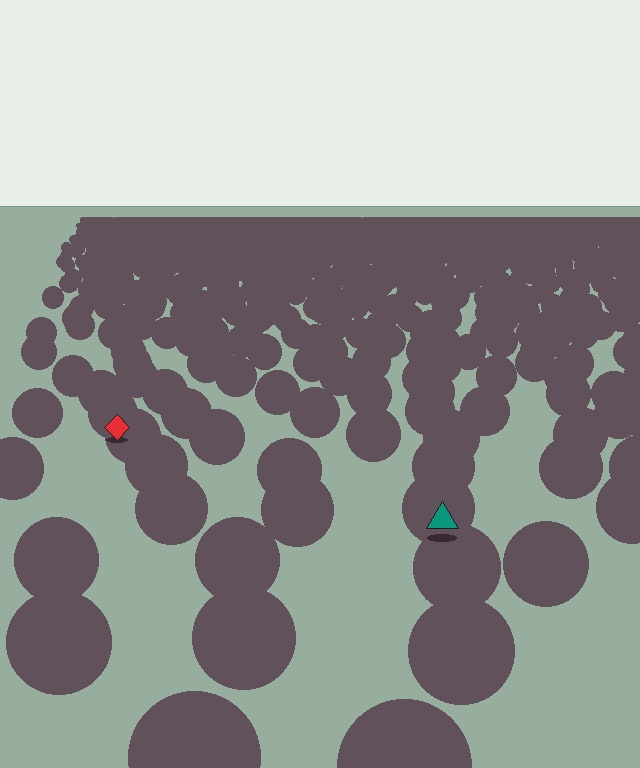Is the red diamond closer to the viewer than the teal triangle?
No. The teal triangle is closer — you can tell from the texture gradient: the ground texture is coarser near it.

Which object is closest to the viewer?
The teal triangle is closest. The texture marks near it are larger and more spread out.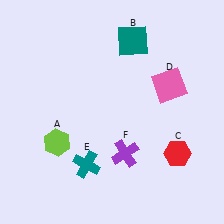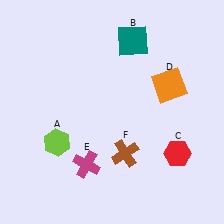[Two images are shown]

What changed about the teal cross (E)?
In Image 1, E is teal. In Image 2, it changed to magenta.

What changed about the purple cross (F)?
In Image 1, F is purple. In Image 2, it changed to brown.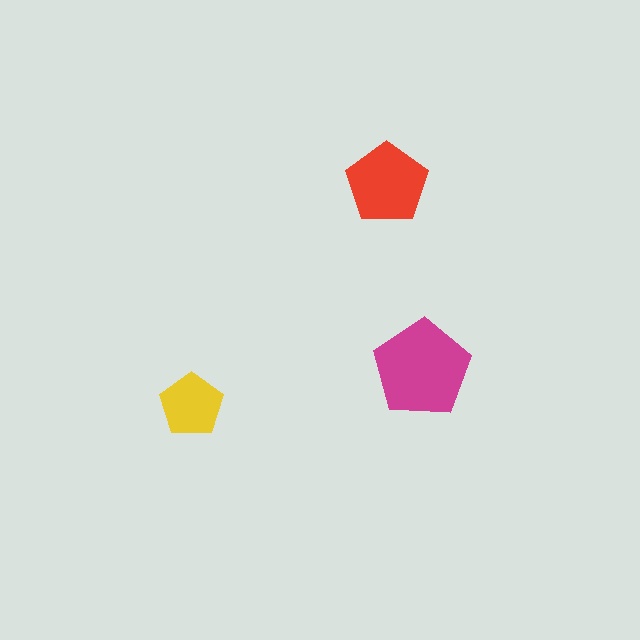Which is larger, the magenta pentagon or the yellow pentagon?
The magenta one.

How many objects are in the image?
There are 3 objects in the image.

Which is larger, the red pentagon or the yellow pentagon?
The red one.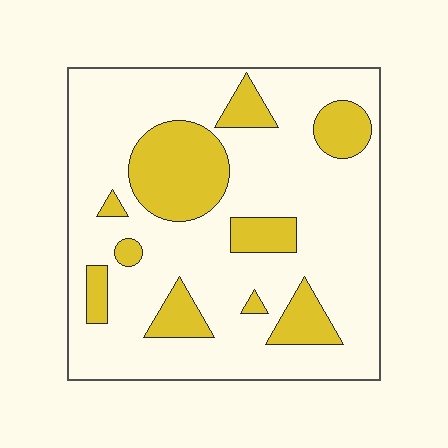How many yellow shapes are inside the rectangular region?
10.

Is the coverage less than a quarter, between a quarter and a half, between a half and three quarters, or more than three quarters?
Less than a quarter.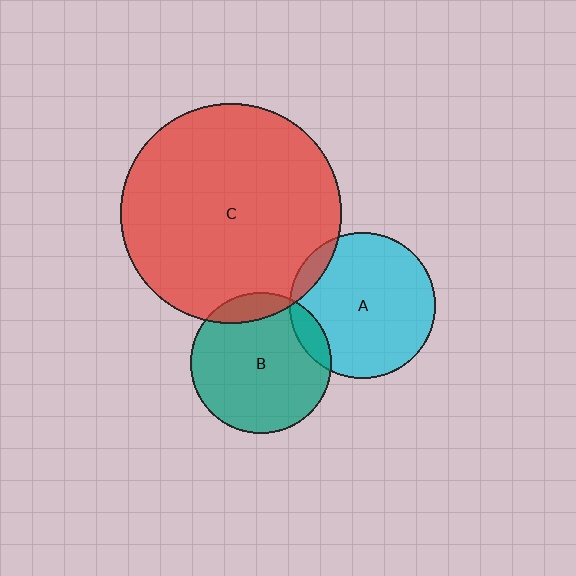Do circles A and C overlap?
Yes.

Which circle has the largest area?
Circle C (red).